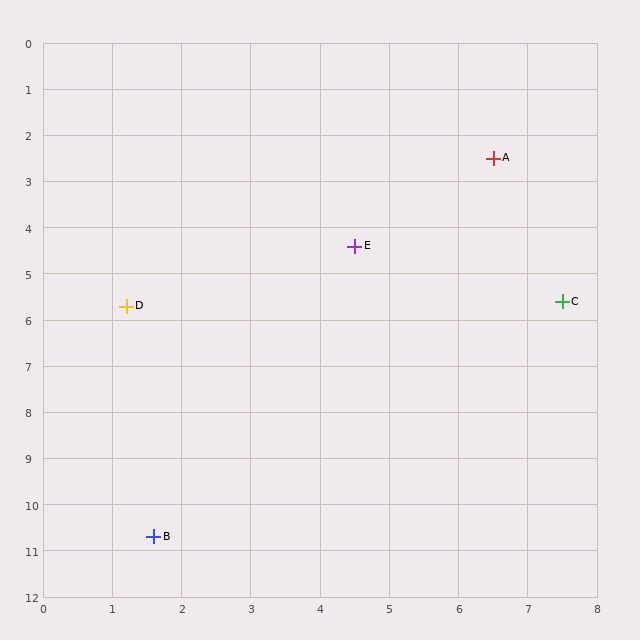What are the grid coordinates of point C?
Point C is at approximately (7.5, 5.6).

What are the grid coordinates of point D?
Point D is at approximately (1.2, 5.7).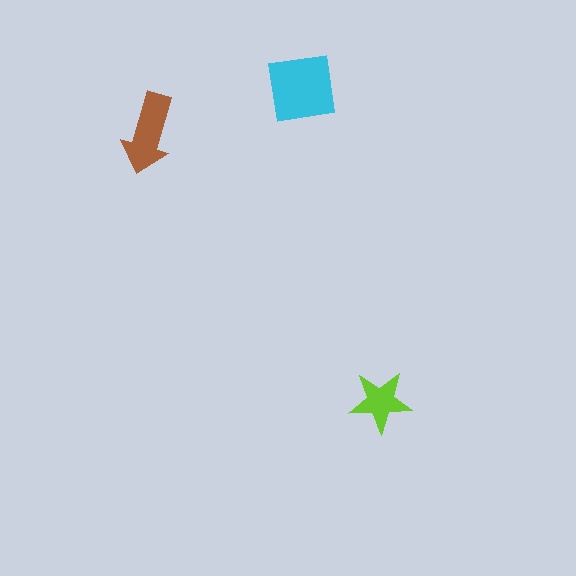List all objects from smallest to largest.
The lime star, the brown arrow, the cyan square.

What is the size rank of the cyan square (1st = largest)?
1st.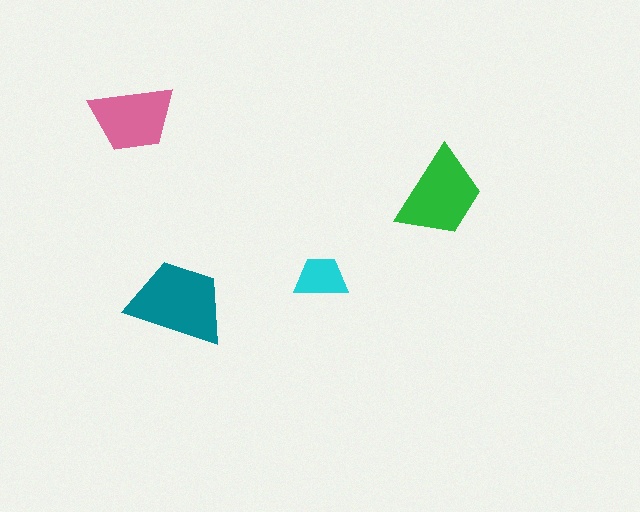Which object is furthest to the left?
The pink trapezoid is leftmost.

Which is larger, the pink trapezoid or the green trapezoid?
The green one.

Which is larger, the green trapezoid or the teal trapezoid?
The teal one.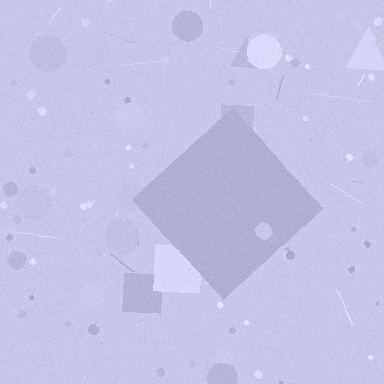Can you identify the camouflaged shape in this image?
The camouflaged shape is a diamond.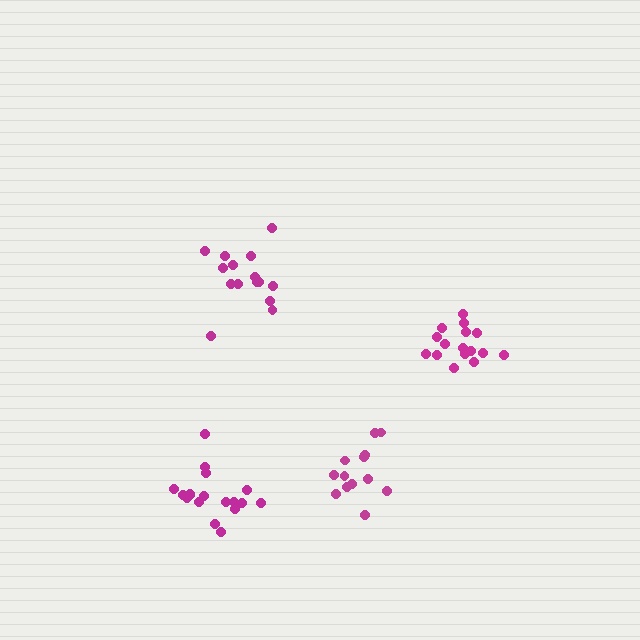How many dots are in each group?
Group 1: 15 dots, Group 2: 18 dots, Group 3: 16 dots, Group 4: 13 dots (62 total).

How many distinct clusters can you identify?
There are 4 distinct clusters.